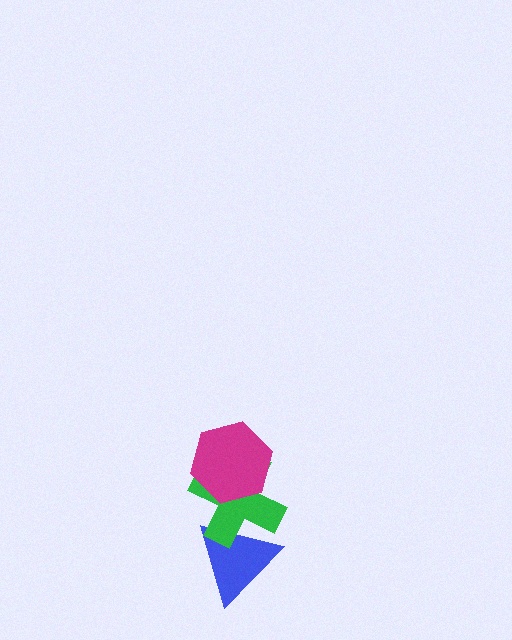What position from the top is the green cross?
The green cross is 2nd from the top.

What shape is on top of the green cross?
The magenta hexagon is on top of the green cross.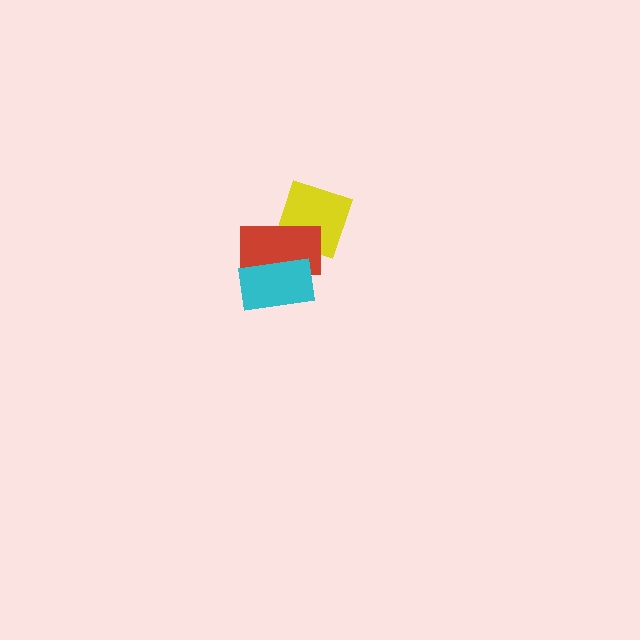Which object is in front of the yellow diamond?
The red rectangle is in front of the yellow diamond.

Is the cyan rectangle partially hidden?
No, no other shape covers it.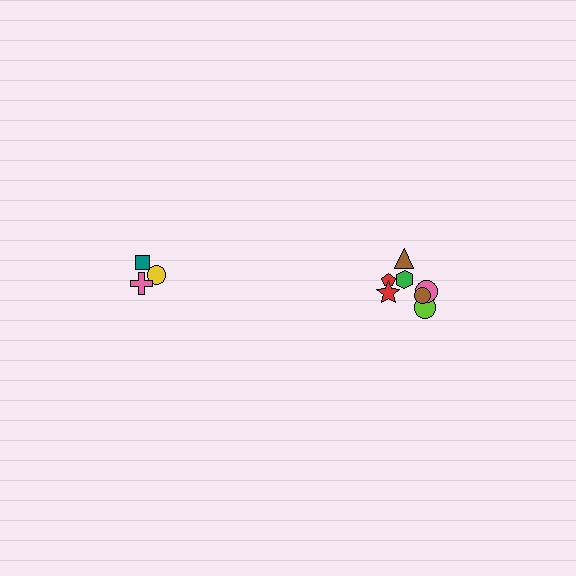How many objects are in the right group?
There are 7 objects.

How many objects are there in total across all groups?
There are 10 objects.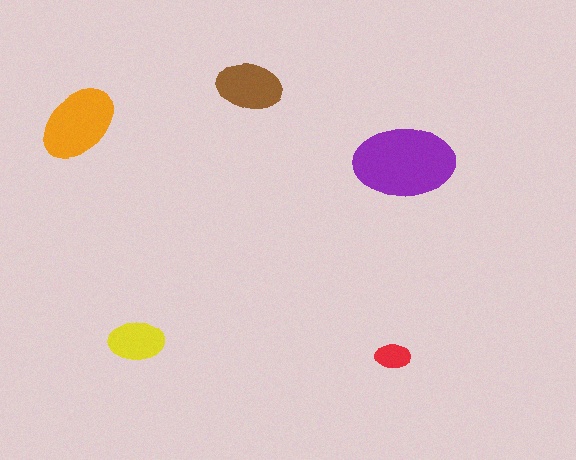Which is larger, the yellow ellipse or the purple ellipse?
The purple one.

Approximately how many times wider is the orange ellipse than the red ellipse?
About 2.5 times wider.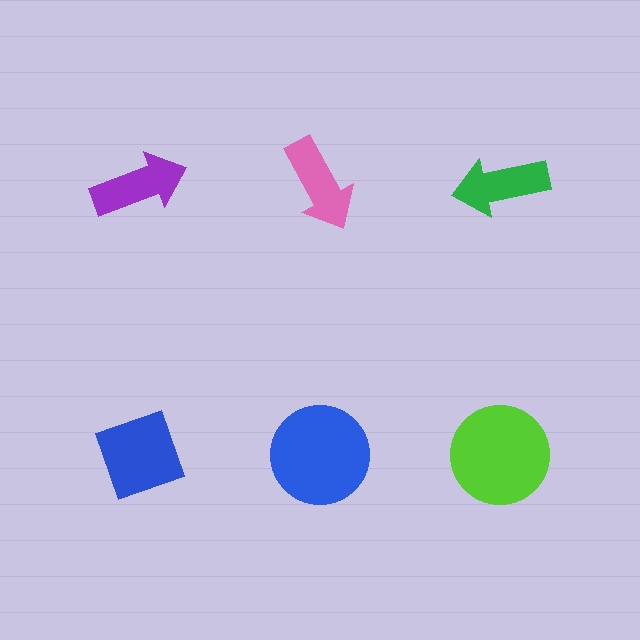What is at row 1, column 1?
A purple arrow.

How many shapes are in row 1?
3 shapes.